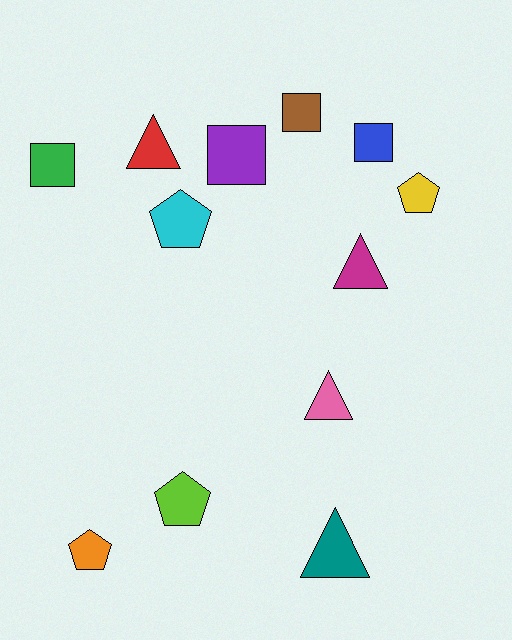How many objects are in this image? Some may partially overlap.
There are 12 objects.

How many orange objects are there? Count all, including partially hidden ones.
There is 1 orange object.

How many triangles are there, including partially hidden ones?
There are 4 triangles.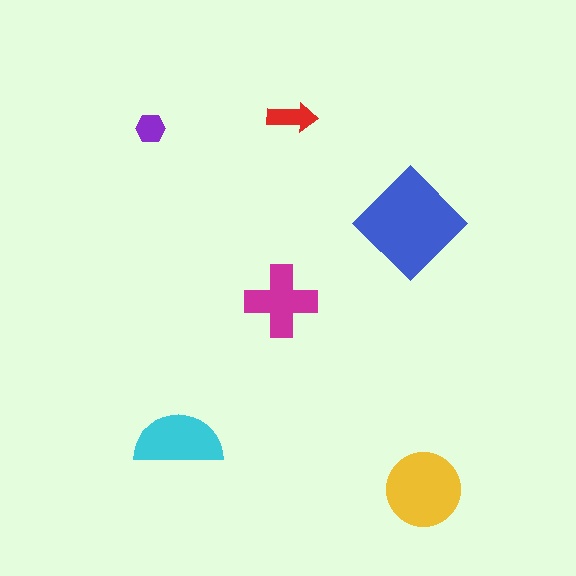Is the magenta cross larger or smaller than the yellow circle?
Smaller.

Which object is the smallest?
The purple hexagon.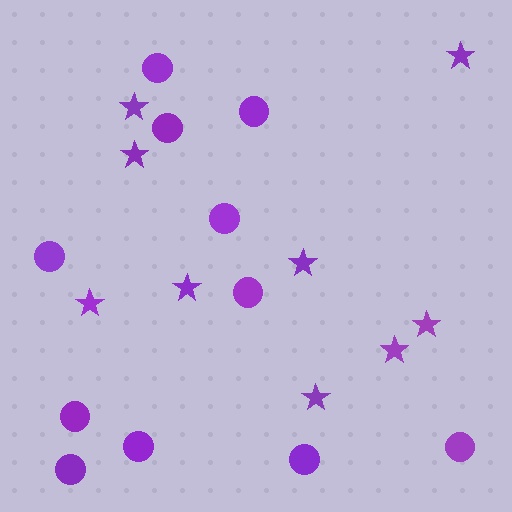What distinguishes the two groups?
There are 2 groups: one group of circles (11) and one group of stars (9).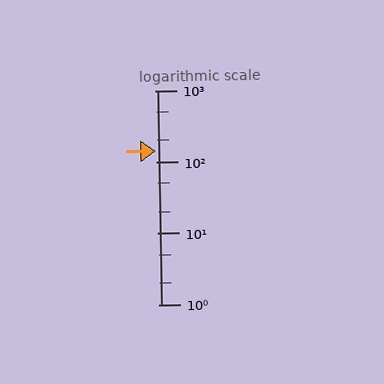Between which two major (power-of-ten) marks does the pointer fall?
The pointer is between 100 and 1000.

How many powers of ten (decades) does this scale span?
The scale spans 3 decades, from 1 to 1000.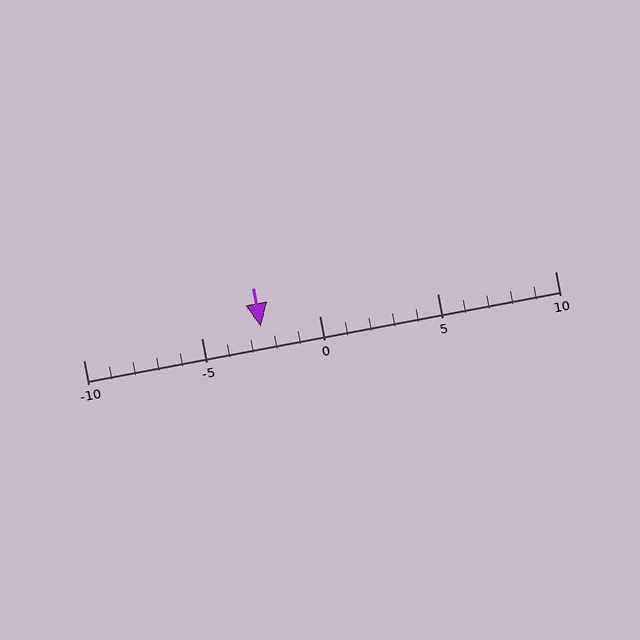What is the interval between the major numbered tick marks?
The major tick marks are spaced 5 units apart.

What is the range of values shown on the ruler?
The ruler shows values from -10 to 10.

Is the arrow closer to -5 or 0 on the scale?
The arrow is closer to 0.